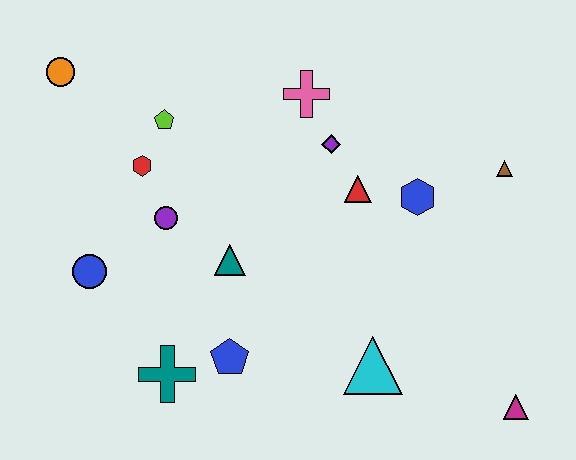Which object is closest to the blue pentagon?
The teal cross is closest to the blue pentagon.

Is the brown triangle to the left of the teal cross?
No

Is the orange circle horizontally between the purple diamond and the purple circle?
No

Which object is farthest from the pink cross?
The magenta triangle is farthest from the pink cross.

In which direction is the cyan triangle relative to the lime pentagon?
The cyan triangle is below the lime pentagon.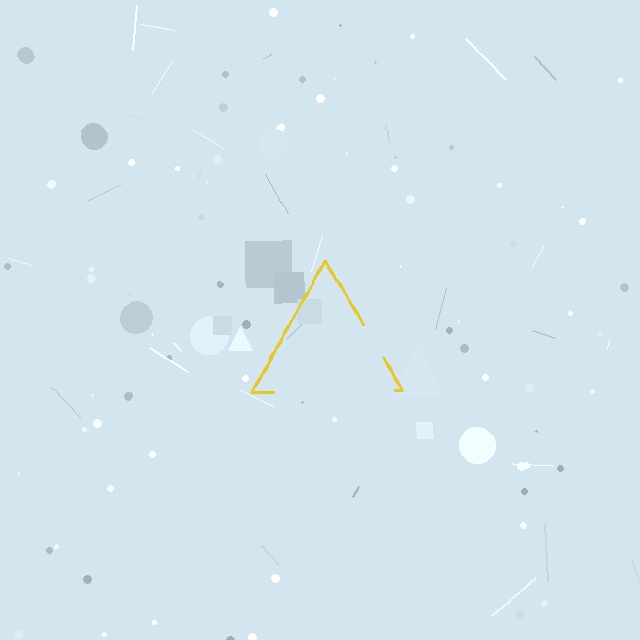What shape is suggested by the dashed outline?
The dashed outline suggests a triangle.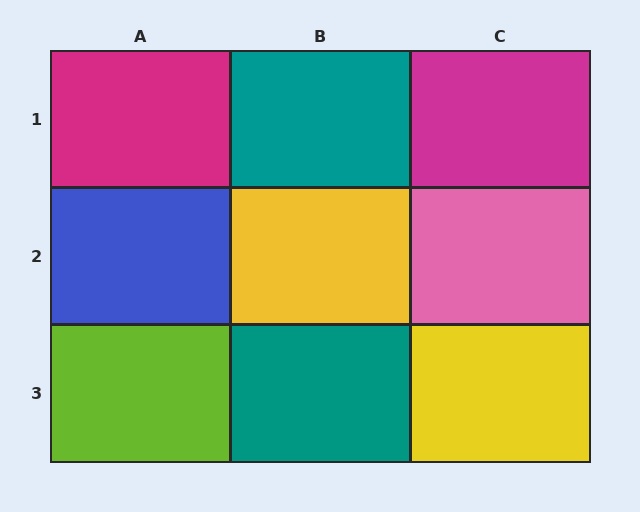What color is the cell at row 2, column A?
Blue.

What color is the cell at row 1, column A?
Magenta.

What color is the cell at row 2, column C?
Pink.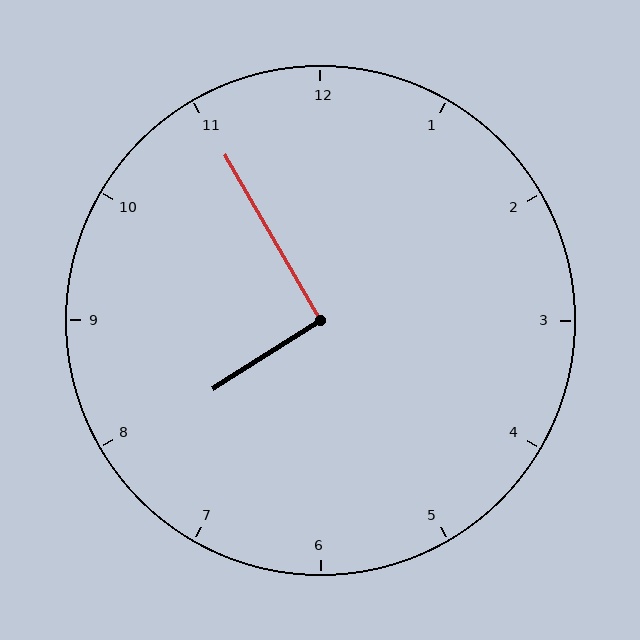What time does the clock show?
7:55.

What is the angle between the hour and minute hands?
Approximately 92 degrees.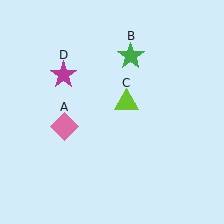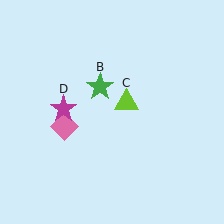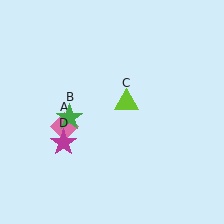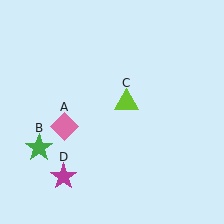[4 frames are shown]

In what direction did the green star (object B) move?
The green star (object B) moved down and to the left.